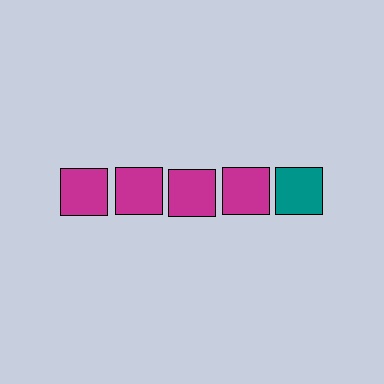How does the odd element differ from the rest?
It has a different color: teal instead of magenta.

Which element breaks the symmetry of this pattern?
The teal square in the top row, rightmost column breaks the symmetry. All other shapes are magenta squares.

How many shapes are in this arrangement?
There are 5 shapes arranged in a grid pattern.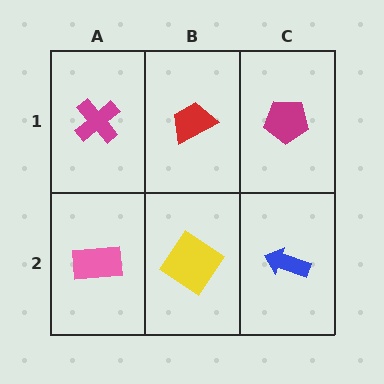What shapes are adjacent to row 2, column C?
A magenta pentagon (row 1, column C), a yellow diamond (row 2, column B).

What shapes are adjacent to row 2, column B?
A red trapezoid (row 1, column B), a pink rectangle (row 2, column A), a blue arrow (row 2, column C).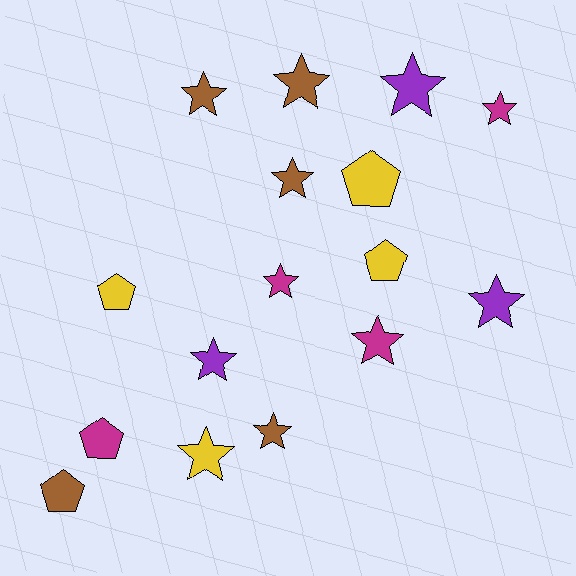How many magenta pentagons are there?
There is 1 magenta pentagon.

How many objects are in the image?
There are 16 objects.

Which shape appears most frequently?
Star, with 11 objects.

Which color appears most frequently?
Brown, with 5 objects.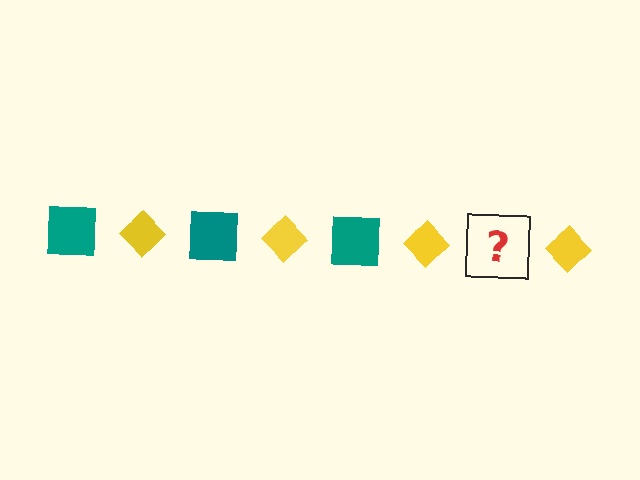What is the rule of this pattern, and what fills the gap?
The rule is that the pattern alternates between teal square and yellow diamond. The gap should be filled with a teal square.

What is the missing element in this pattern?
The missing element is a teal square.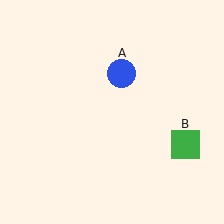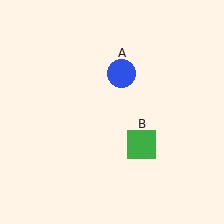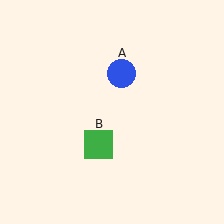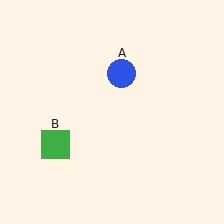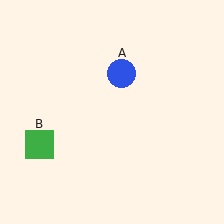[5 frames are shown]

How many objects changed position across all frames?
1 object changed position: green square (object B).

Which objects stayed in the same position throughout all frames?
Blue circle (object A) remained stationary.